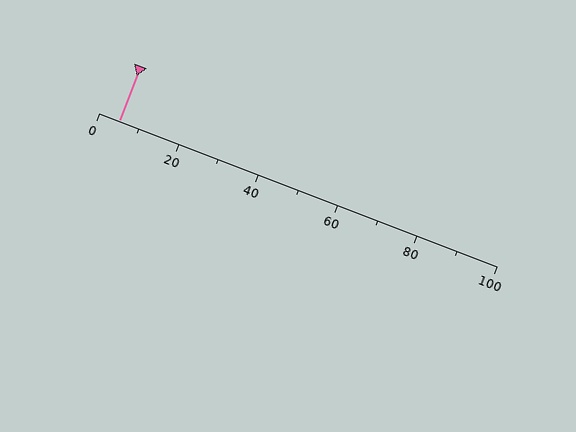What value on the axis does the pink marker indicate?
The marker indicates approximately 5.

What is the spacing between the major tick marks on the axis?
The major ticks are spaced 20 apart.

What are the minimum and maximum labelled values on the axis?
The axis runs from 0 to 100.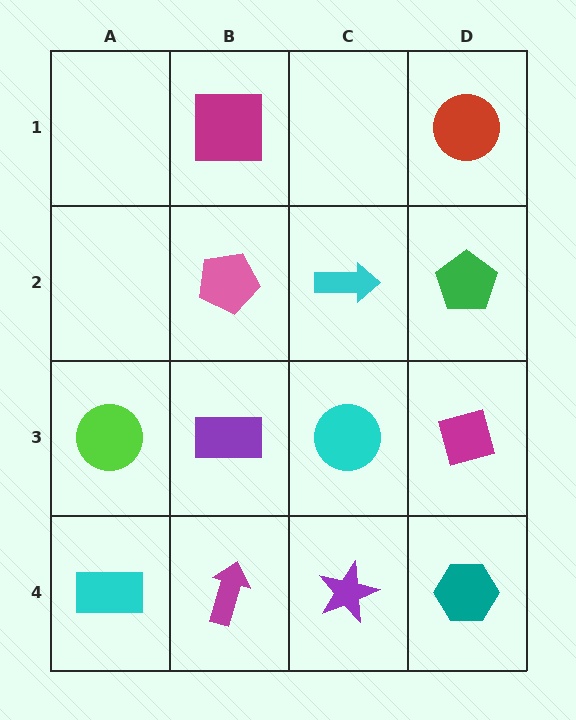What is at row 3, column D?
A magenta diamond.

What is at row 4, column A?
A cyan rectangle.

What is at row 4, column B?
A magenta arrow.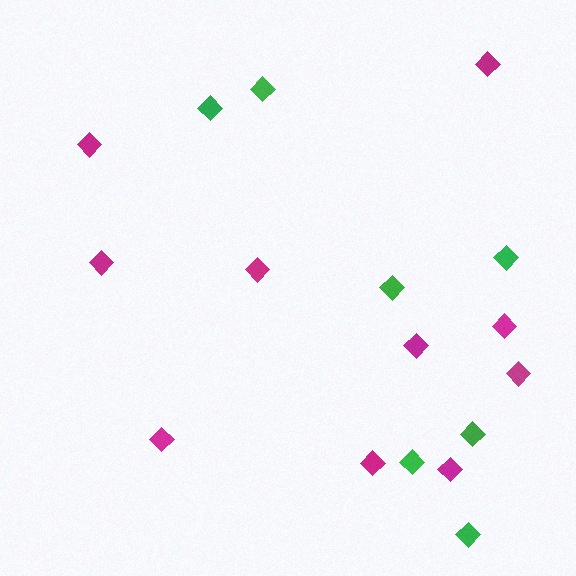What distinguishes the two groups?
There are 2 groups: one group of green diamonds (7) and one group of magenta diamonds (10).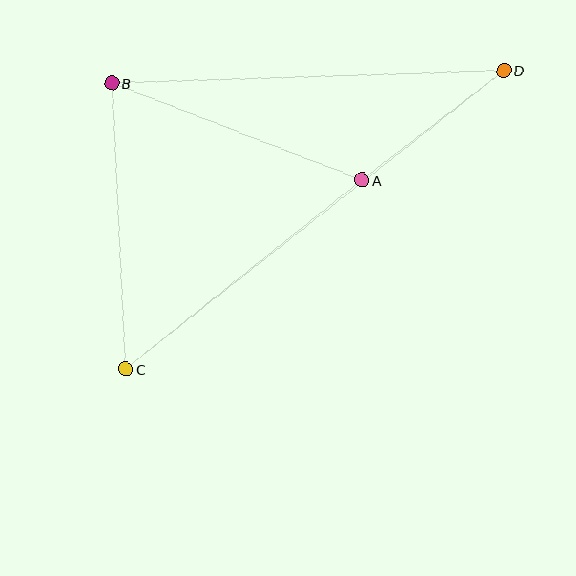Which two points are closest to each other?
Points A and D are closest to each other.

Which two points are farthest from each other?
Points C and D are farthest from each other.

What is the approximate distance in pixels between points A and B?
The distance between A and B is approximately 268 pixels.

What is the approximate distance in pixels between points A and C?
The distance between A and C is approximately 303 pixels.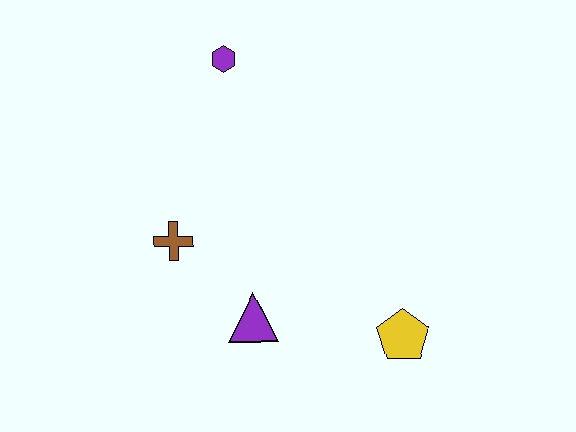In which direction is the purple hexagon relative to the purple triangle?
The purple hexagon is above the purple triangle.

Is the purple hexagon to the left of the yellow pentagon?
Yes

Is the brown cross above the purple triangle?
Yes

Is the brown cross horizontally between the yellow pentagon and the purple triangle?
No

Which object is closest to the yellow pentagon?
The purple triangle is closest to the yellow pentagon.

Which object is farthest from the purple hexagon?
The yellow pentagon is farthest from the purple hexagon.